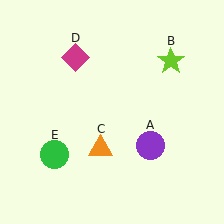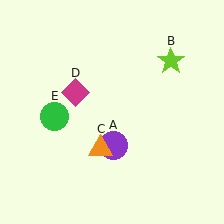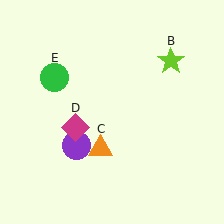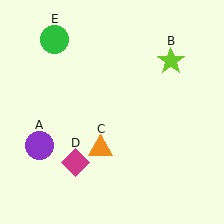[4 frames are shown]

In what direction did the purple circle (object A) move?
The purple circle (object A) moved left.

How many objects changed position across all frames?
3 objects changed position: purple circle (object A), magenta diamond (object D), green circle (object E).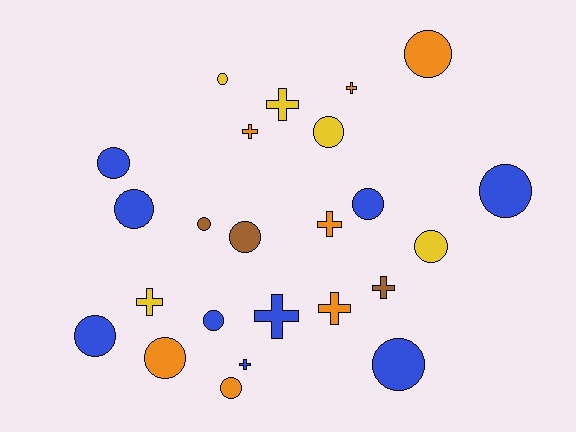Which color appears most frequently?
Blue, with 9 objects.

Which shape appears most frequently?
Circle, with 15 objects.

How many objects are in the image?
There are 24 objects.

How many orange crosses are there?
There are 4 orange crosses.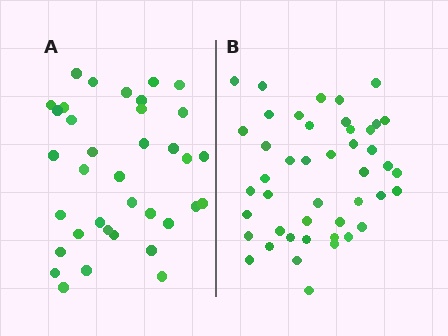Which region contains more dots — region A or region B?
Region B (the right region) has more dots.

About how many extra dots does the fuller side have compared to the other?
Region B has roughly 8 or so more dots than region A.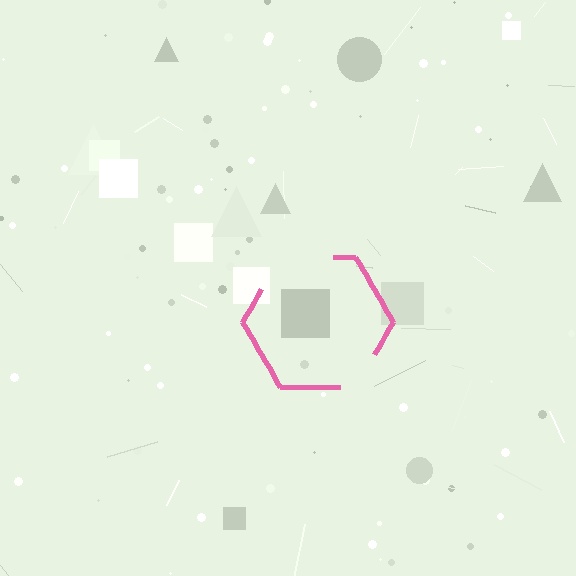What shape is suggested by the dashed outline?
The dashed outline suggests a hexagon.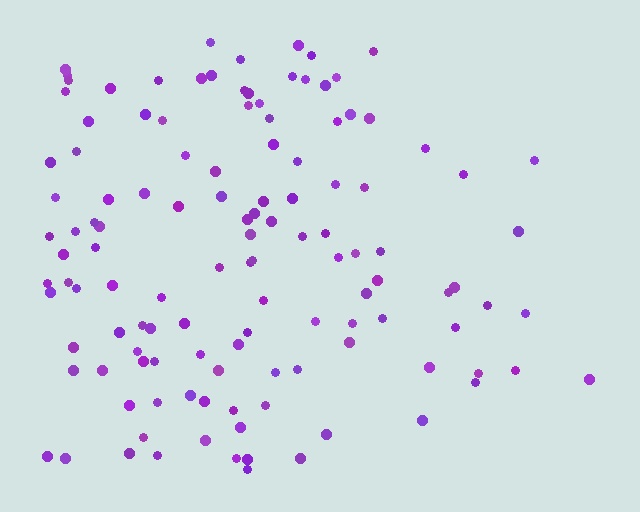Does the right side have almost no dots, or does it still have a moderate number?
Still a moderate number, just noticeably fewer than the left.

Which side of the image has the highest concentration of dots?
The left.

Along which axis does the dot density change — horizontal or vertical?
Horizontal.